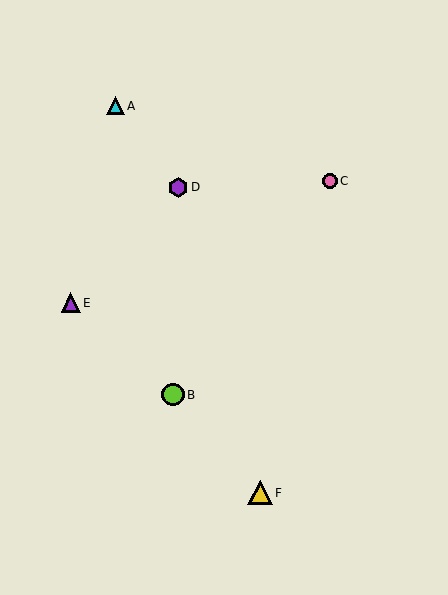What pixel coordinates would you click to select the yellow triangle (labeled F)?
Click at (260, 493) to select the yellow triangle F.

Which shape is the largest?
The yellow triangle (labeled F) is the largest.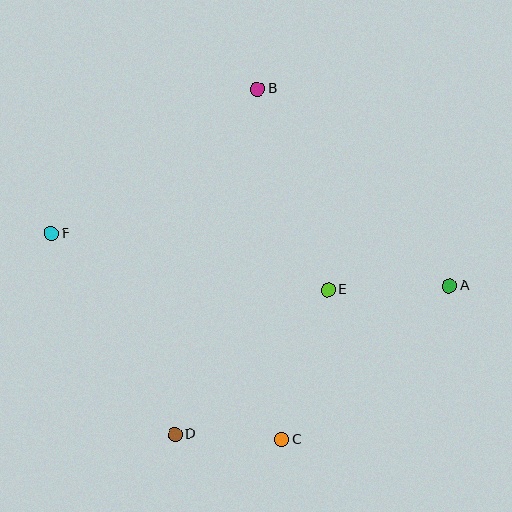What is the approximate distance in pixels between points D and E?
The distance between D and E is approximately 211 pixels.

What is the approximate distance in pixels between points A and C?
The distance between A and C is approximately 228 pixels.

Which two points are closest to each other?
Points C and D are closest to each other.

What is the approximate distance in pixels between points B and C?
The distance between B and C is approximately 352 pixels.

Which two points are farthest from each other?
Points A and F are farthest from each other.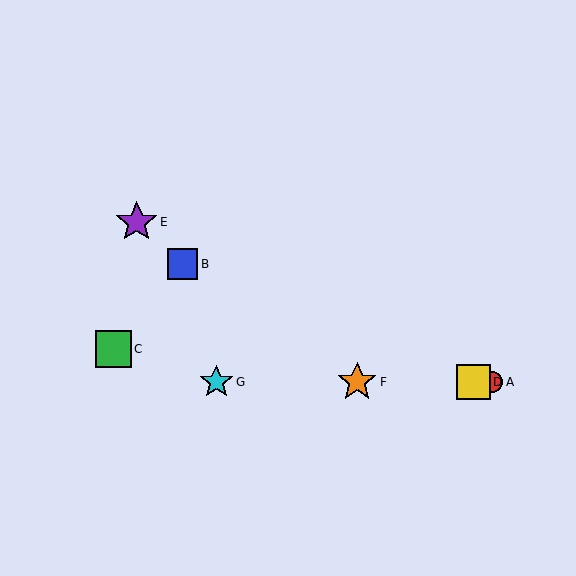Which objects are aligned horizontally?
Objects A, D, F, G are aligned horizontally.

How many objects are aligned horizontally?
4 objects (A, D, F, G) are aligned horizontally.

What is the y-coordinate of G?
Object G is at y≈382.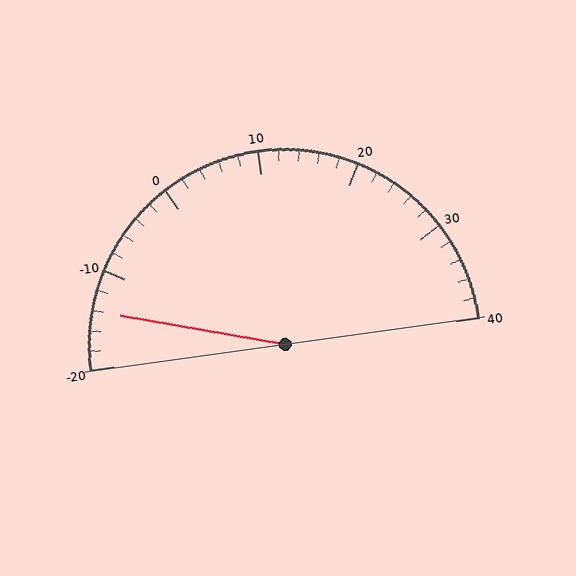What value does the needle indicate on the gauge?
The needle indicates approximately -14.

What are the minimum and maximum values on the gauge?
The gauge ranges from -20 to 40.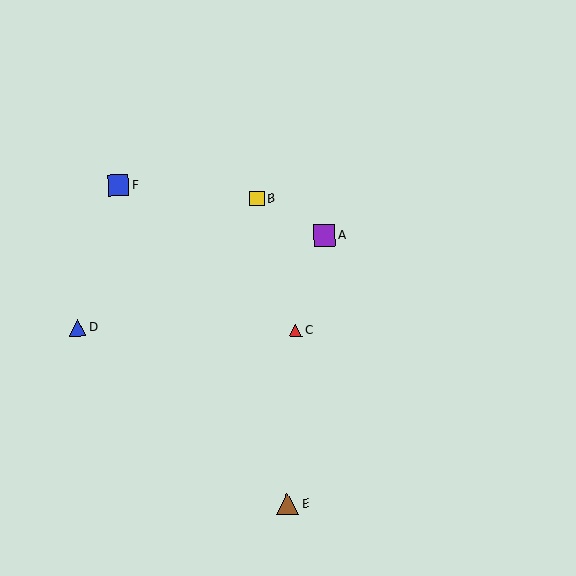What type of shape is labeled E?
Shape E is a brown triangle.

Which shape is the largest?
The brown triangle (labeled E) is the largest.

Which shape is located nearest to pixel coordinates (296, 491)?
The brown triangle (labeled E) at (288, 504) is nearest to that location.